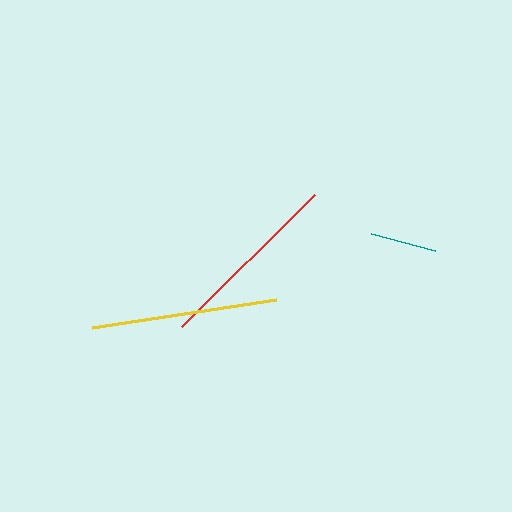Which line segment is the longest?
The red line is the longest at approximately 187 pixels.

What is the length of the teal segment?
The teal segment is approximately 66 pixels long.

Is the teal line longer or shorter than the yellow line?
The yellow line is longer than the teal line.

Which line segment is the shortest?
The teal line is the shortest at approximately 66 pixels.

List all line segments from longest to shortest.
From longest to shortest: red, yellow, teal.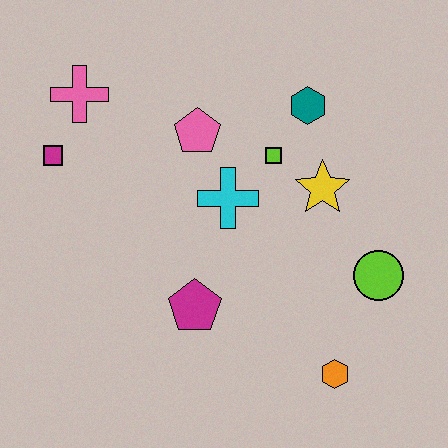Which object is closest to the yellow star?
The lime square is closest to the yellow star.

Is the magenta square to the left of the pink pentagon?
Yes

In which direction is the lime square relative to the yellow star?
The lime square is to the left of the yellow star.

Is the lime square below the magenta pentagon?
No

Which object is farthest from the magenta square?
The orange hexagon is farthest from the magenta square.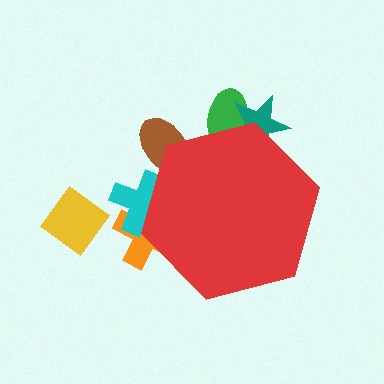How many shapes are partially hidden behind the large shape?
5 shapes are partially hidden.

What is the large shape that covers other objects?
A red hexagon.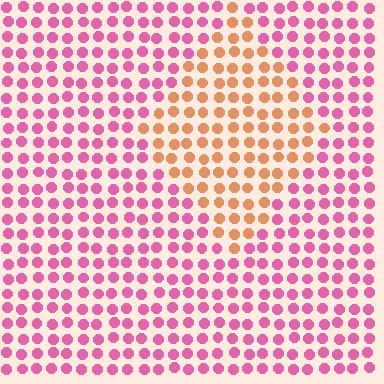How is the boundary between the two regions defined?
The boundary is defined purely by a slight shift in hue (about 56 degrees). Spacing, size, and orientation are identical on both sides.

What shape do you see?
I see a diamond.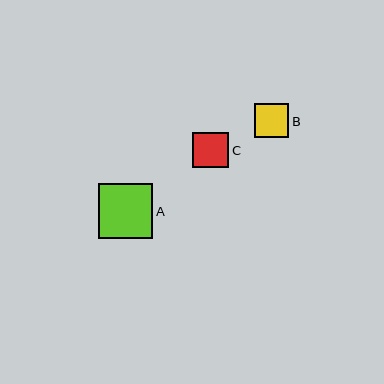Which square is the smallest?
Square B is the smallest with a size of approximately 34 pixels.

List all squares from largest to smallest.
From largest to smallest: A, C, B.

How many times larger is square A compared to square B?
Square A is approximately 1.6 times the size of square B.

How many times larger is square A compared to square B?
Square A is approximately 1.6 times the size of square B.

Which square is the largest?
Square A is the largest with a size of approximately 54 pixels.